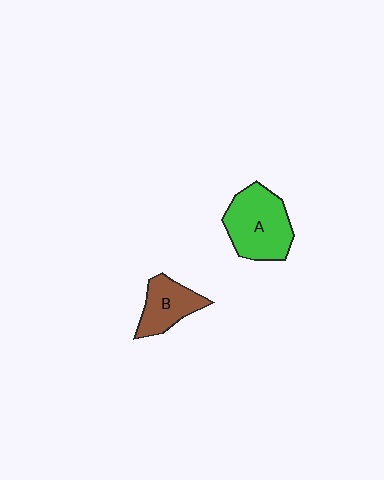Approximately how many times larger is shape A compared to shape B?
Approximately 1.5 times.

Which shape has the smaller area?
Shape B (brown).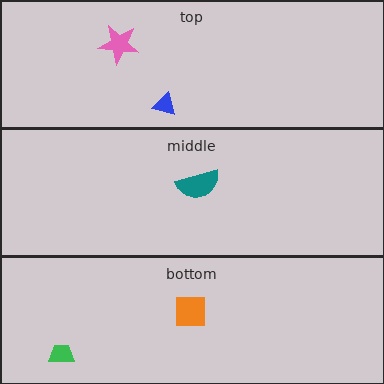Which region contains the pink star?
The top region.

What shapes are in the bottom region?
The green trapezoid, the orange square.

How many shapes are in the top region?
2.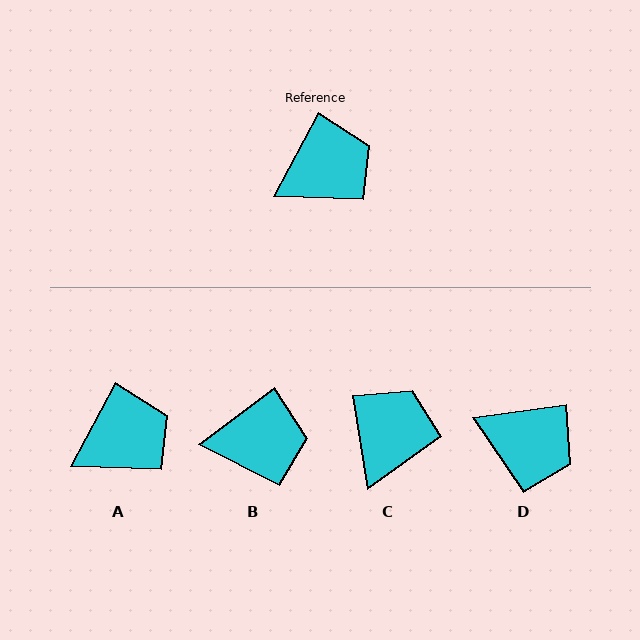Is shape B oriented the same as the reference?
No, it is off by about 25 degrees.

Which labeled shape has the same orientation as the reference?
A.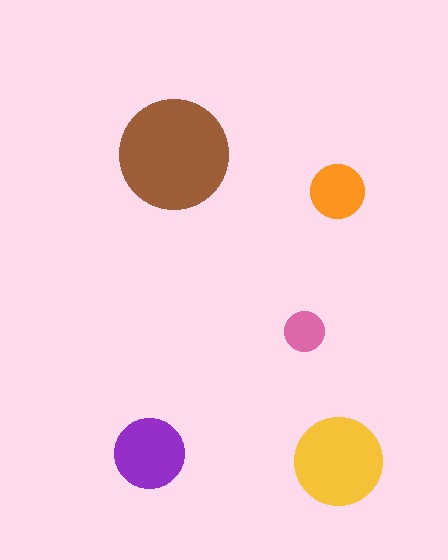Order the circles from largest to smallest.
the brown one, the yellow one, the purple one, the orange one, the pink one.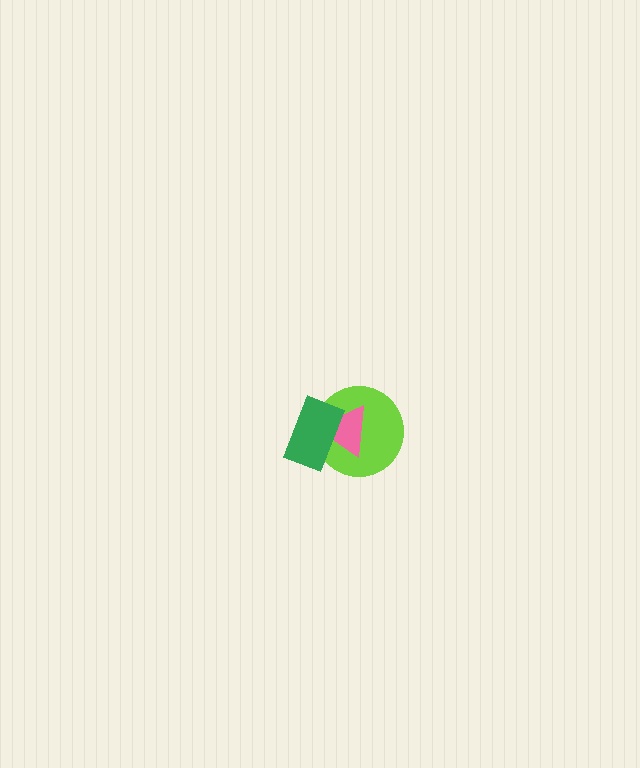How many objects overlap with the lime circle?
2 objects overlap with the lime circle.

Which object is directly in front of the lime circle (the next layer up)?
The pink triangle is directly in front of the lime circle.